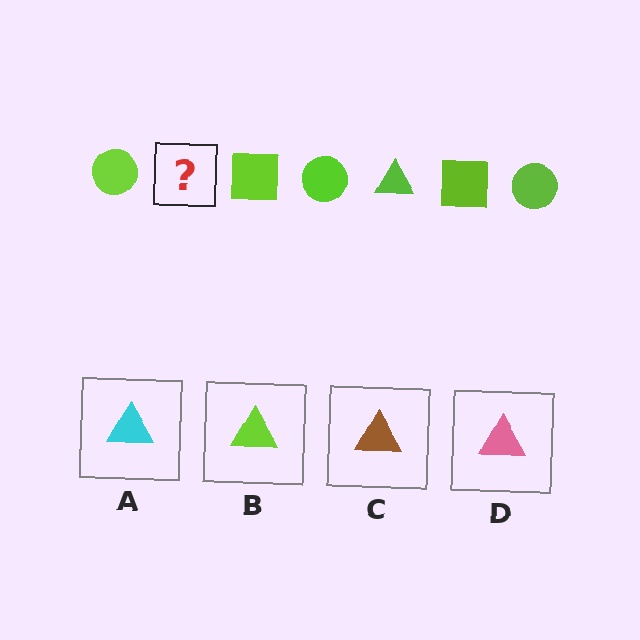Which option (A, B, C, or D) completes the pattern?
B.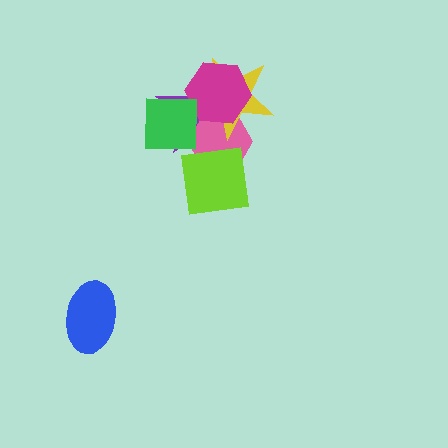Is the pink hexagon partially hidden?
Yes, it is partially covered by another shape.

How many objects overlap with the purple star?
5 objects overlap with the purple star.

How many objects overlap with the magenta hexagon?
4 objects overlap with the magenta hexagon.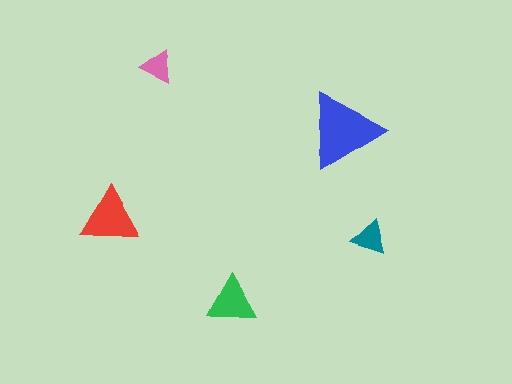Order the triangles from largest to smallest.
the blue one, the red one, the green one, the teal one, the pink one.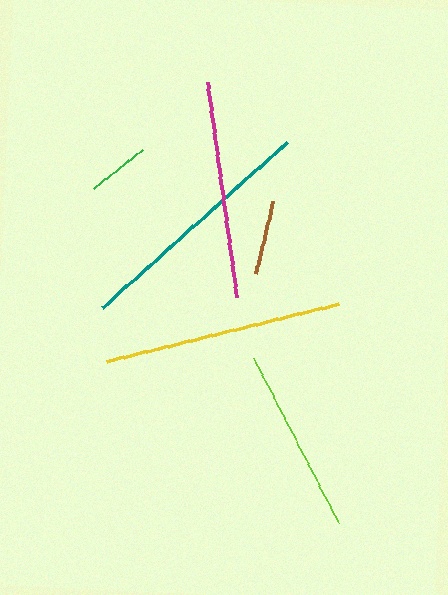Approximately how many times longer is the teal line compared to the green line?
The teal line is approximately 3.9 times the length of the green line.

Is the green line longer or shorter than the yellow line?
The yellow line is longer than the green line.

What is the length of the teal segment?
The teal segment is approximately 247 pixels long.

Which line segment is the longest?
The teal line is the longest at approximately 247 pixels.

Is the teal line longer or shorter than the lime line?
The teal line is longer than the lime line.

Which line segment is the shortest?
The green line is the shortest at approximately 63 pixels.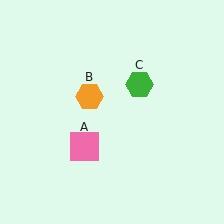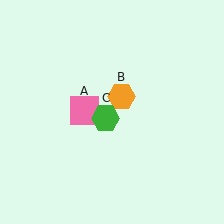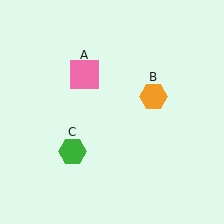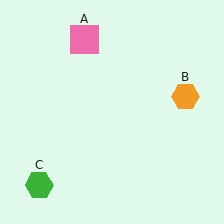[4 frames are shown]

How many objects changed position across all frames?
3 objects changed position: pink square (object A), orange hexagon (object B), green hexagon (object C).